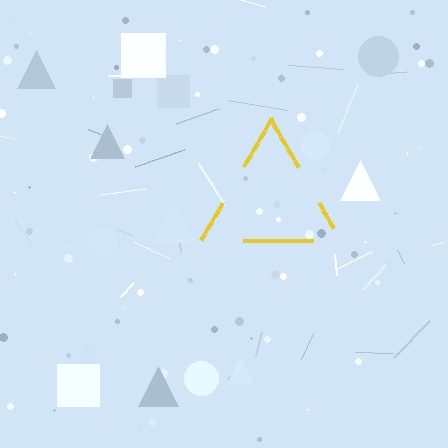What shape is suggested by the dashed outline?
The dashed outline suggests a triangle.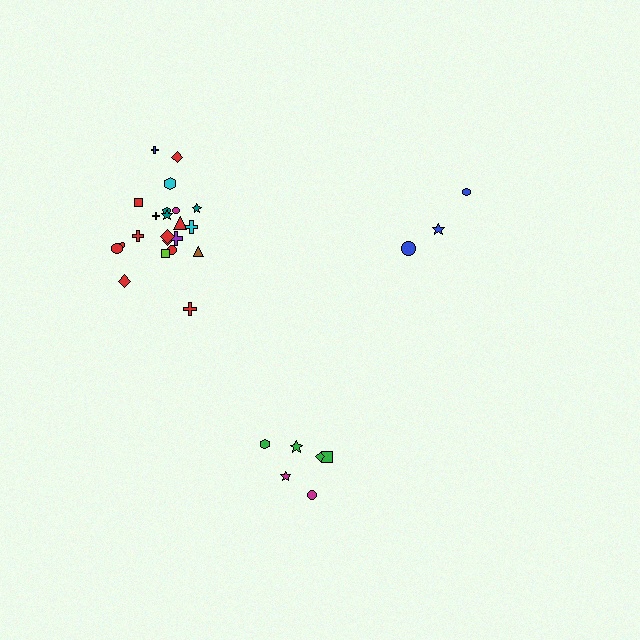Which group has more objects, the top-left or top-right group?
The top-left group.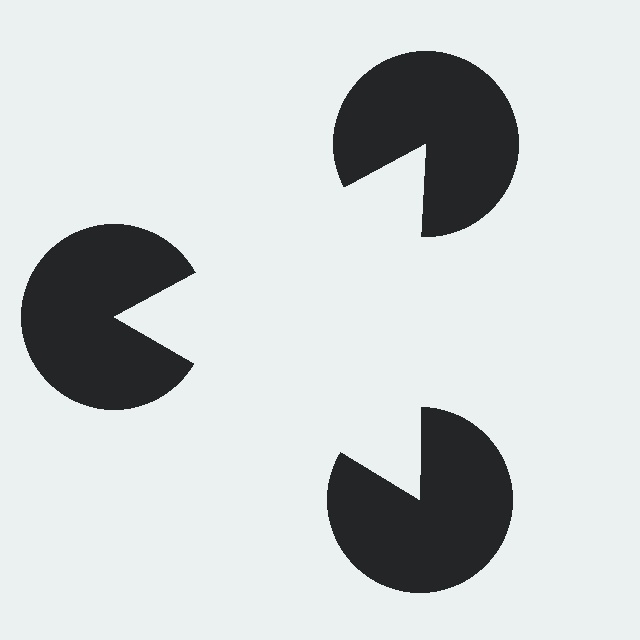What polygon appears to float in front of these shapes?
An illusory triangle — its edges are inferred from the aligned wedge cuts in the pac-man discs, not physically drawn.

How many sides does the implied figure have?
3 sides.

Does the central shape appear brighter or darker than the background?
It typically appears slightly brighter than the background, even though no actual brightness change is drawn.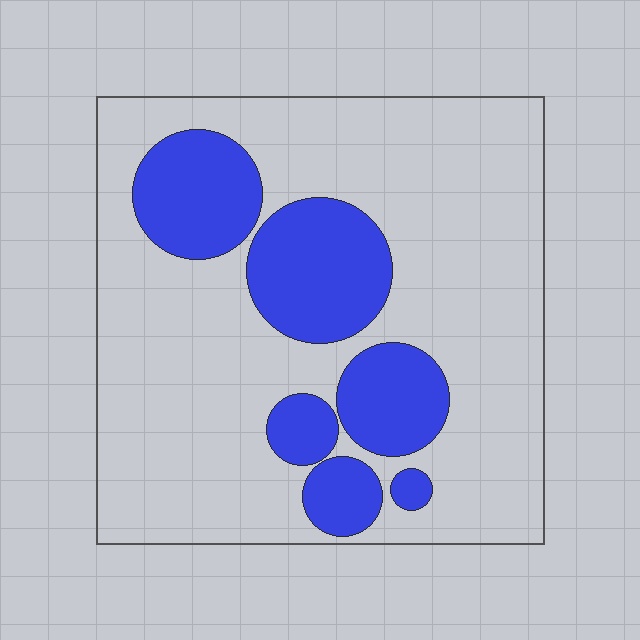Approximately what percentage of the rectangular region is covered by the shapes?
Approximately 25%.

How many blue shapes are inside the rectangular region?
6.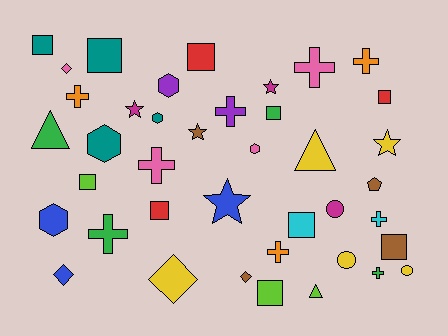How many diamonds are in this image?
There are 4 diamonds.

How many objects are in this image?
There are 40 objects.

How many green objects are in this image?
There are 4 green objects.